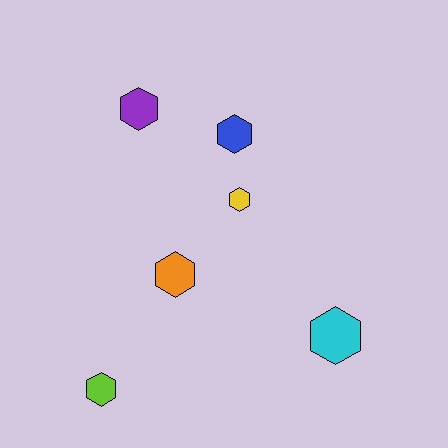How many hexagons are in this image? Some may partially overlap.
There are 6 hexagons.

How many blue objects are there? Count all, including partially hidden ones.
There is 1 blue object.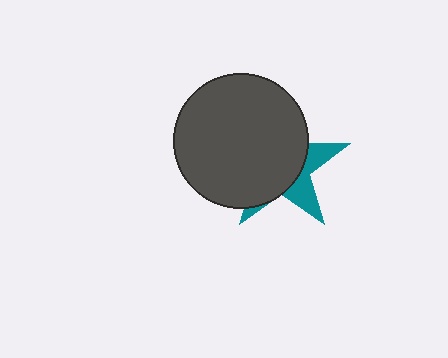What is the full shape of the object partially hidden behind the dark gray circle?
The partially hidden object is a teal star.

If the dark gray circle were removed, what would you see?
You would see the complete teal star.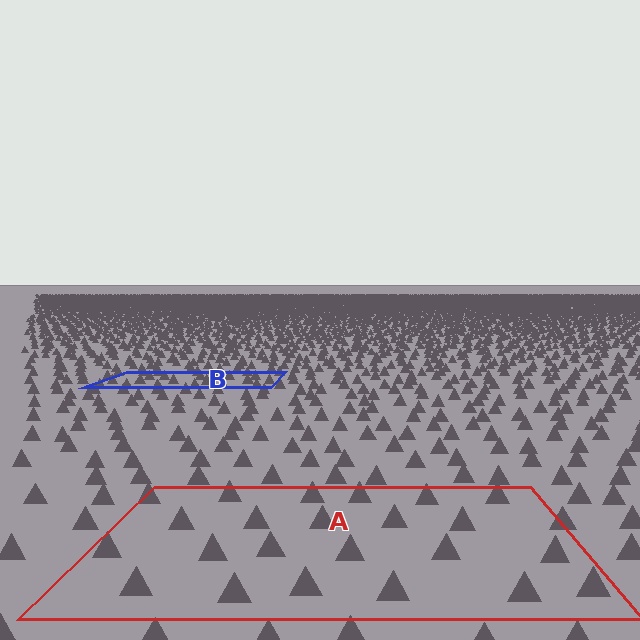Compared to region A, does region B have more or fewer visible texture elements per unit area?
Region B has more texture elements per unit area — they are packed more densely because it is farther away.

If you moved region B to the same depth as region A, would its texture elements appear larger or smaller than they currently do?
They would appear larger. At a closer depth, the same texture elements are projected at a bigger on-screen size.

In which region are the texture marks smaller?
The texture marks are smaller in region B, because it is farther away.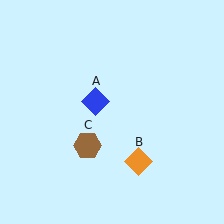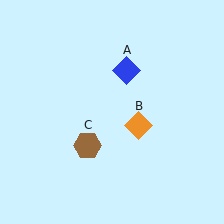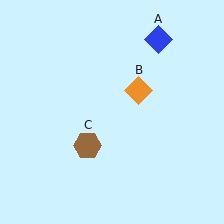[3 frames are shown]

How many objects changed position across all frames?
2 objects changed position: blue diamond (object A), orange diamond (object B).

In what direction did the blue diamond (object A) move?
The blue diamond (object A) moved up and to the right.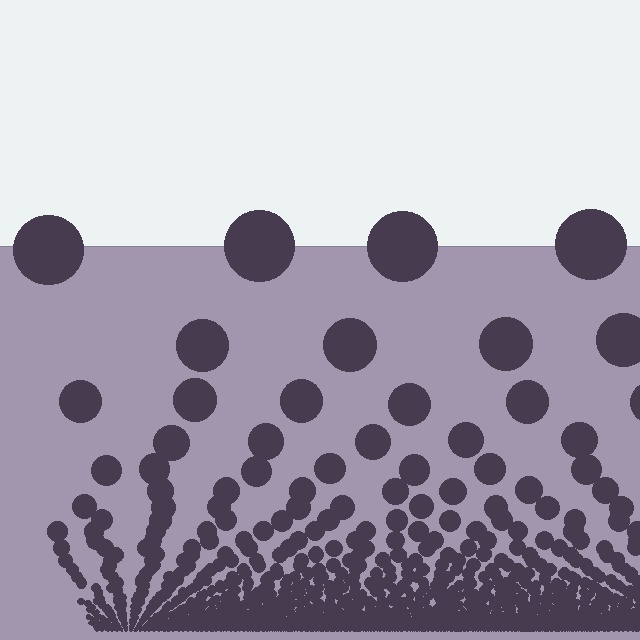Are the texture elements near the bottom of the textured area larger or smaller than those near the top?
Smaller. The gradient is inverted — elements near the bottom are smaller and denser.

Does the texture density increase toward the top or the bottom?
Density increases toward the bottom.